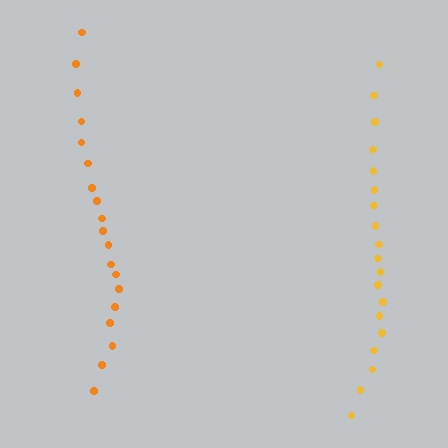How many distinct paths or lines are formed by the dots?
There are 2 distinct paths.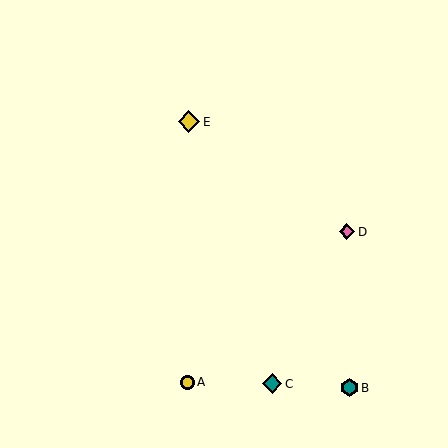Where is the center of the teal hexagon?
The center of the teal hexagon is at (349, 388).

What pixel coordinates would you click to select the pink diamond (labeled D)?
Click at (347, 232) to select the pink diamond D.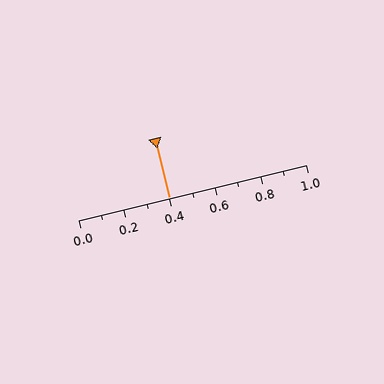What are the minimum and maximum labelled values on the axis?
The axis runs from 0.0 to 1.0.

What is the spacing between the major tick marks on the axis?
The major ticks are spaced 0.2 apart.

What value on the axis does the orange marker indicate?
The marker indicates approximately 0.4.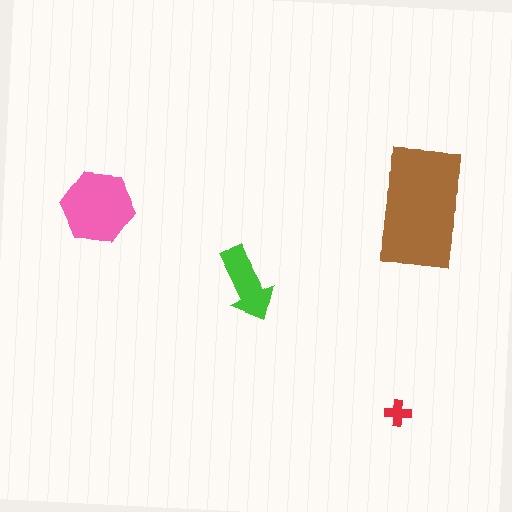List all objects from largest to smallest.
The brown rectangle, the pink hexagon, the green arrow, the red cross.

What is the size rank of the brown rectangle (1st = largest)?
1st.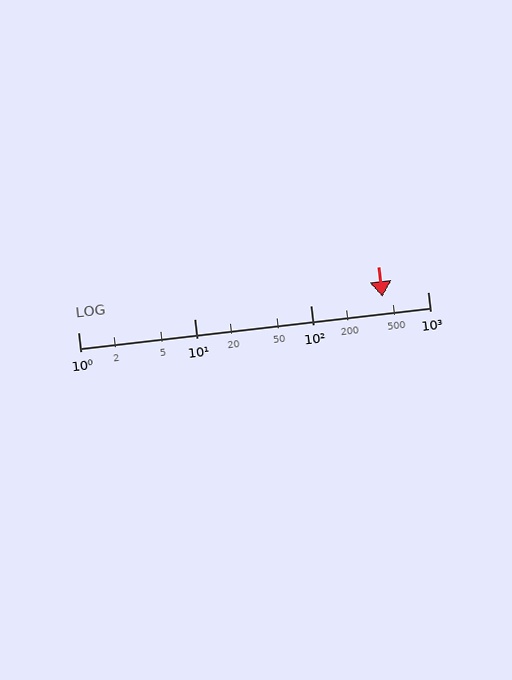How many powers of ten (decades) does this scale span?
The scale spans 3 decades, from 1 to 1000.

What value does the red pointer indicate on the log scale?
The pointer indicates approximately 410.